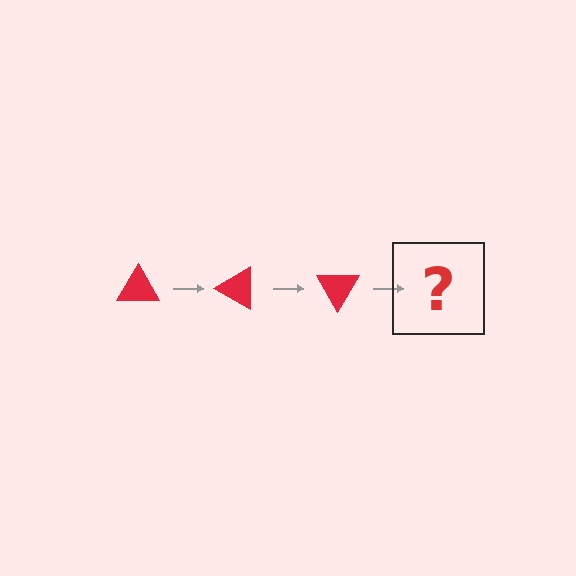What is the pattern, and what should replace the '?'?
The pattern is that the triangle rotates 30 degrees each step. The '?' should be a red triangle rotated 90 degrees.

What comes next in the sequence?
The next element should be a red triangle rotated 90 degrees.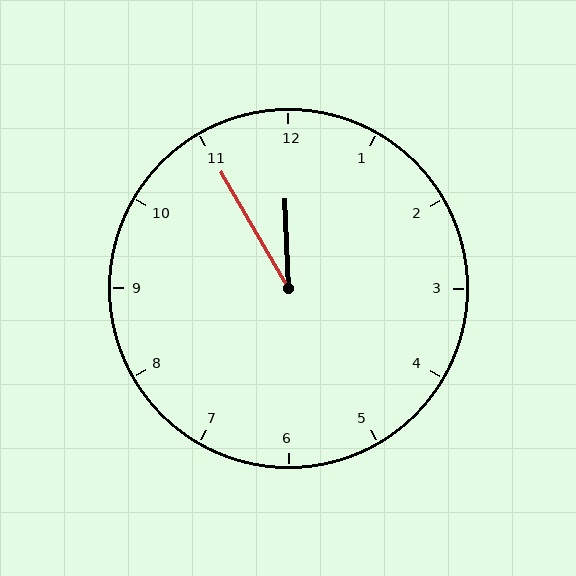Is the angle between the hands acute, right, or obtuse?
It is acute.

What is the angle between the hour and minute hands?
Approximately 28 degrees.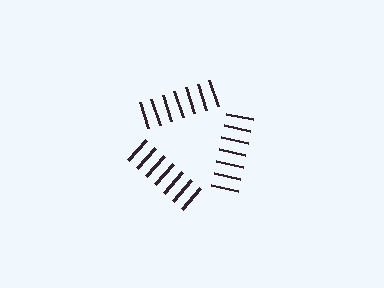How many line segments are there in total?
21 — 7 along each of the 3 edges.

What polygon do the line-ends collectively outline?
An illusory triangle — the line segments terminate on its edges but no continuous stroke is drawn.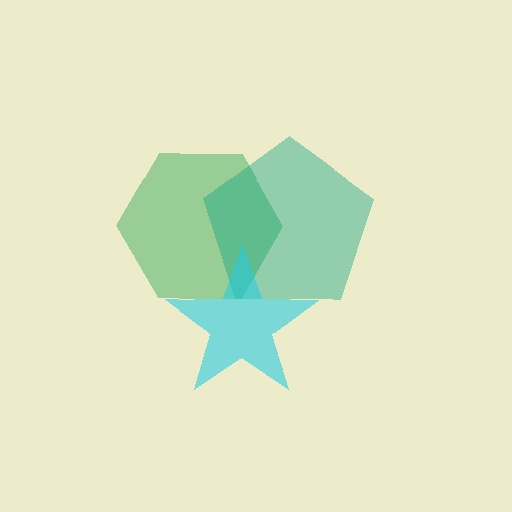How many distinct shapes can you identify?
There are 3 distinct shapes: a green hexagon, a teal pentagon, a cyan star.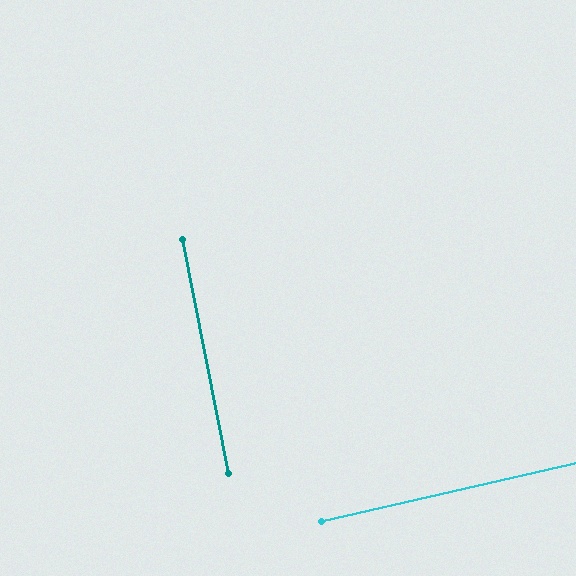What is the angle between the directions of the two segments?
Approximately 88 degrees.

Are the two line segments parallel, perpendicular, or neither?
Perpendicular — they meet at approximately 88°.